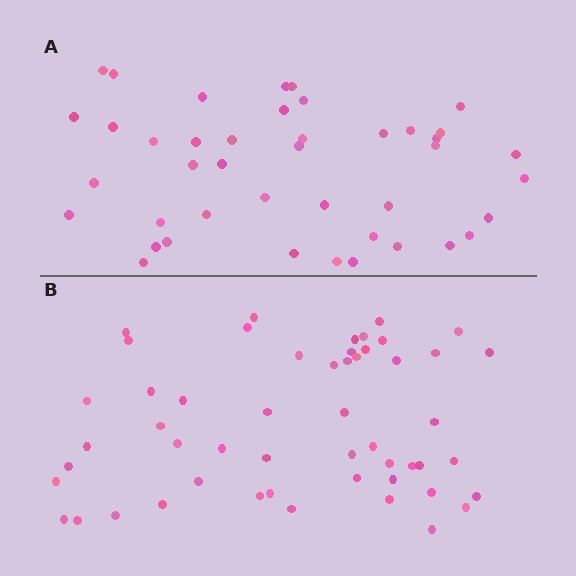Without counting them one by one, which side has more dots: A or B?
Region B (the bottom region) has more dots.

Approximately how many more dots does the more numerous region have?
Region B has roughly 10 or so more dots than region A.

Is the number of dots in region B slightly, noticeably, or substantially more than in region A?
Region B has only slightly more — the two regions are fairly close. The ratio is roughly 1.2 to 1.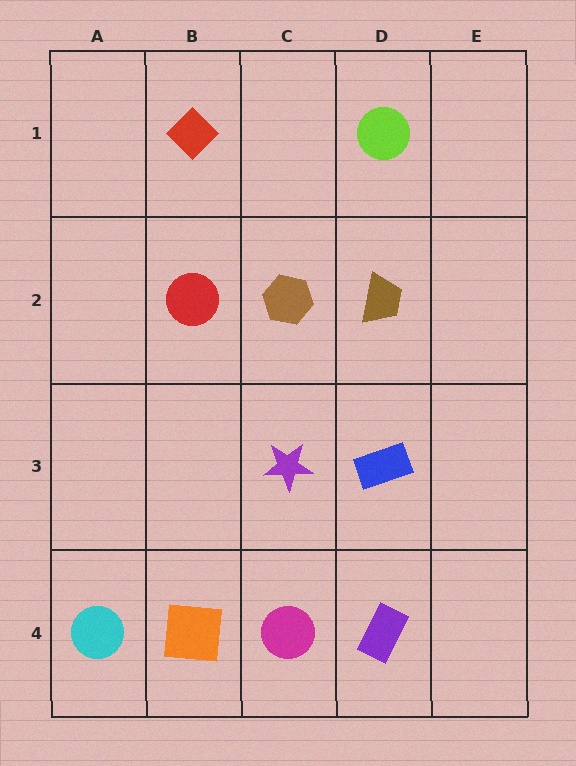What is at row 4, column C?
A magenta circle.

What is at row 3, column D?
A blue rectangle.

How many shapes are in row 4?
4 shapes.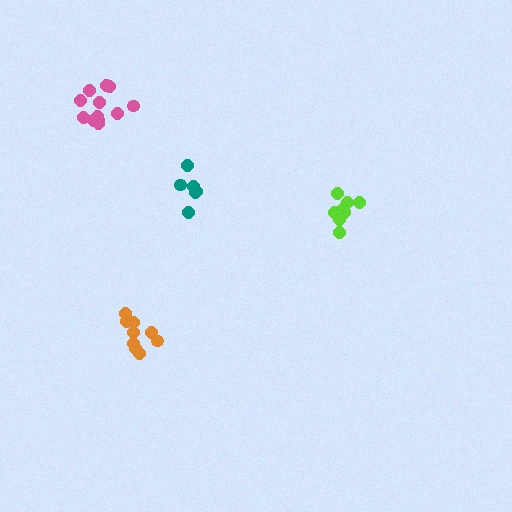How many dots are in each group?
Group 1: 8 dots, Group 2: 6 dots, Group 3: 12 dots, Group 4: 9 dots (35 total).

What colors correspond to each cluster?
The clusters are colored: lime, teal, pink, orange.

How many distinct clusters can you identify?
There are 4 distinct clusters.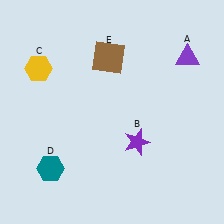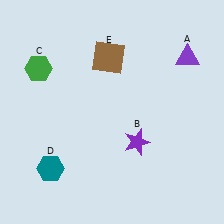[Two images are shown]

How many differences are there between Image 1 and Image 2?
There is 1 difference between the two images.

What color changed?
The hexagon (C) changed from yellow in Image 1 to green in Image 2.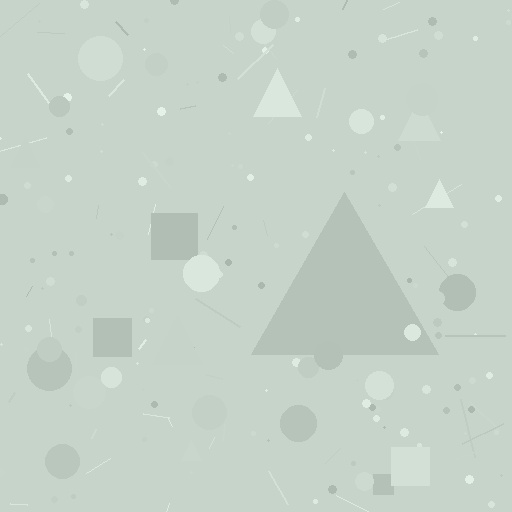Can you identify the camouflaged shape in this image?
The camouflaged shape is a triangle.